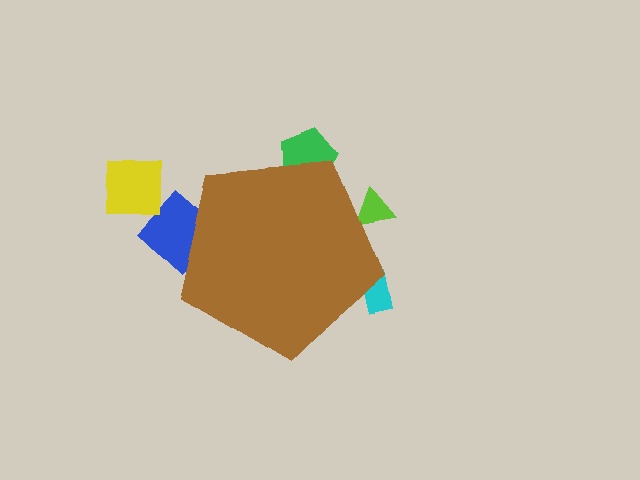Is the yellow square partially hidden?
No, the yellow square is fully visible.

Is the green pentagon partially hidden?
Yes, the green pentagon is partially hidden behind the brown pentagon.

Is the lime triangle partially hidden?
Yes, the lime triangle is partially hidden behind the brown pentagon.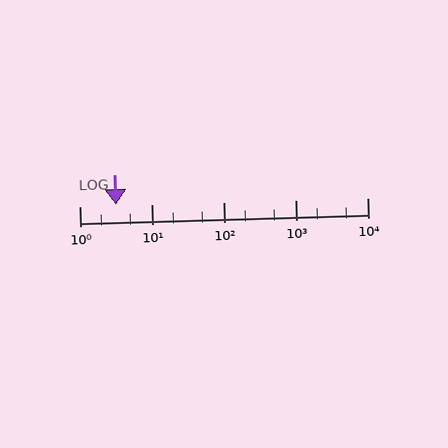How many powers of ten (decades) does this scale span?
The scale spans 4 decades, from 1 to 10000.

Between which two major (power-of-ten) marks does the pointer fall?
The pointer is between 1 and 10.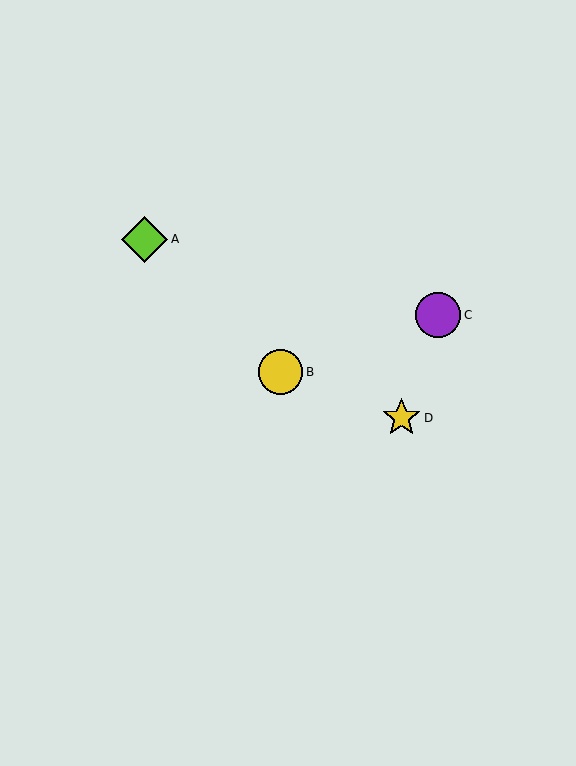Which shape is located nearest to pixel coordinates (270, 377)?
The yellow circle (labeled B) at (280, 372) is nearest to that location.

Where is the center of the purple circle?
The center of the purple circle is at (438, 315).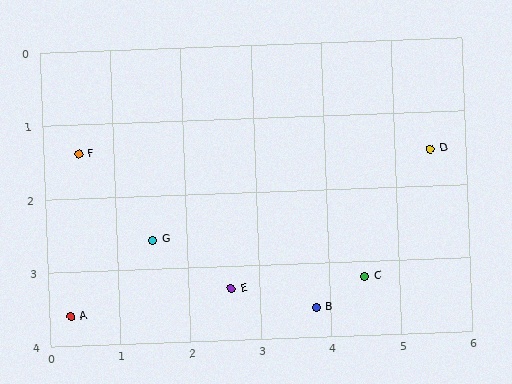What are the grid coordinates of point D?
Point D is at approximately (5.5, 1.5).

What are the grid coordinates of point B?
Point B is at approximately (3.8, 3.6).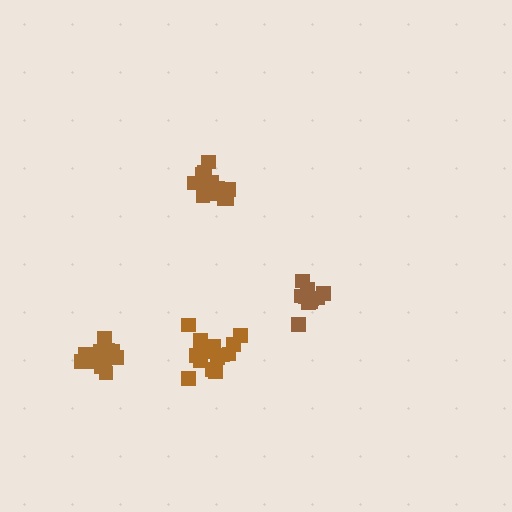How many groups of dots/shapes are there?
There are 4 groups.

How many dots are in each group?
Group 1: 10 dots, Group 2: 14 dots, Group 3: 16 dots, Group 4: 15 dots (55 total).